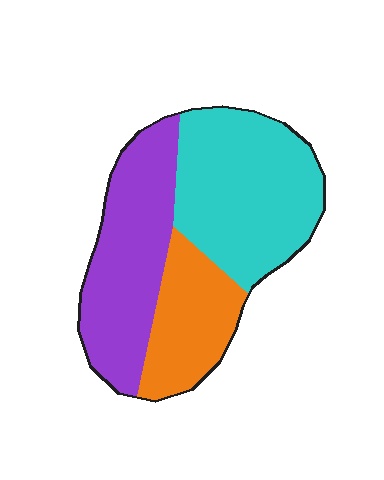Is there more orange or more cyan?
Cyan.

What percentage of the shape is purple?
Purple takes up about three eighths (3/8) of the shape.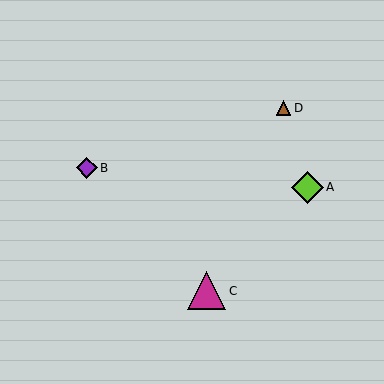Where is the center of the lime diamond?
The center of the lime diamond is at (307, 187).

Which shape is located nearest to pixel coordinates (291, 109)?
The brown triangle (labeled D) at (283, 108) is nearest to that location.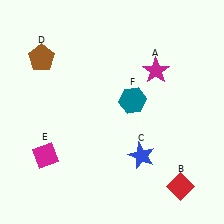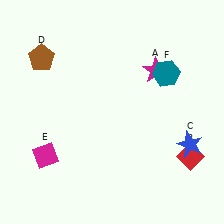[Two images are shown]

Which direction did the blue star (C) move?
The blue star (C) moved right.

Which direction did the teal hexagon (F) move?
The teal hexagon (F) moved right.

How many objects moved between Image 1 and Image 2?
3 objects moved between the two images.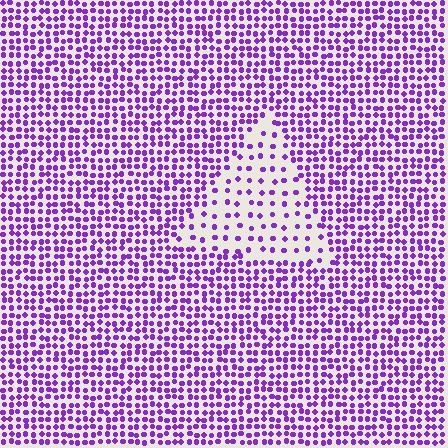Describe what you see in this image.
The image contains small purple elements arranged at two different densities. A triangle-shaped region is visible where the elements are less densely packed than the surrounding area.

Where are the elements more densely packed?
The elements are more densely packed outside the triangle boundary.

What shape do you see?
I see a triangle.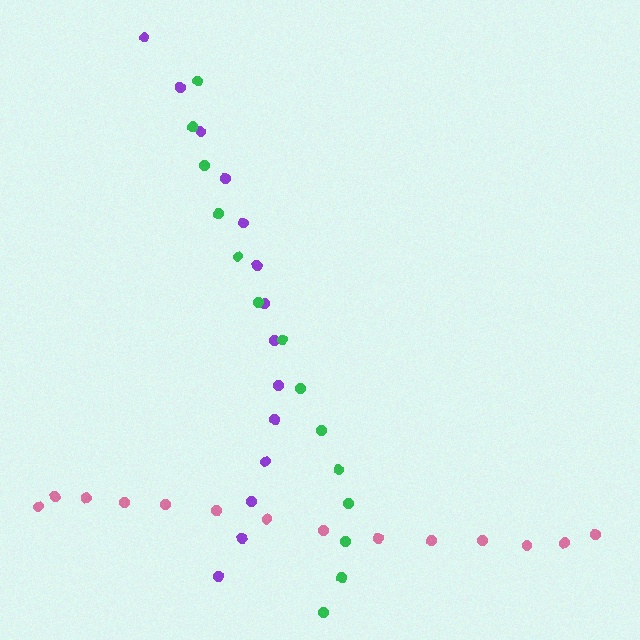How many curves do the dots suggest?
There are 3 distinct paths.